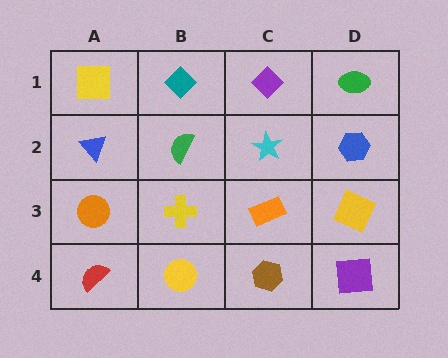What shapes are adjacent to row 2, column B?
A teal diamond (row 1, column B), a yellow cross (row 3, column B), a blue triangle (row 2, column A), a cyan star (row 2, column C).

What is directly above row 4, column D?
A yellow square.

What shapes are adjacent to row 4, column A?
An orange circle (row 3, column A), a yellow circle (row 4, column B).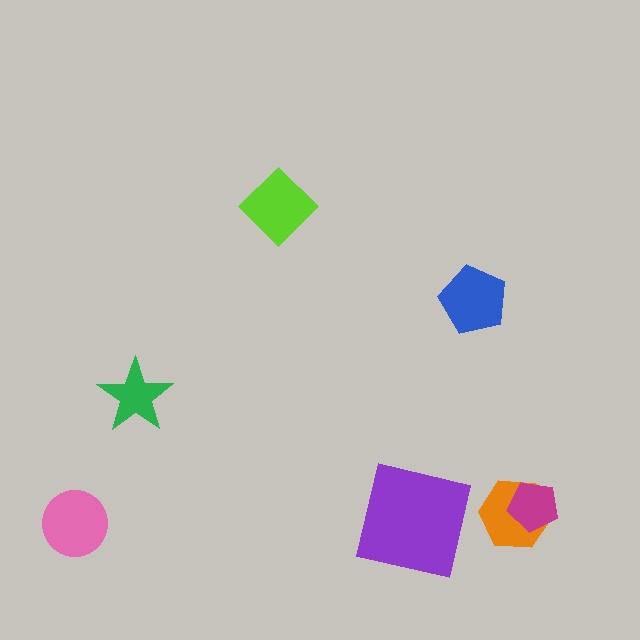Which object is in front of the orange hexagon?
The magenta pentagon is in front of the orange hexagon.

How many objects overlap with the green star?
0 objects overlap with the green star.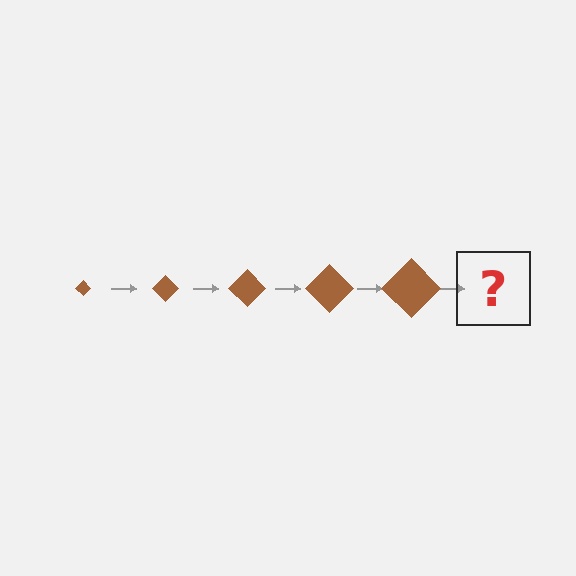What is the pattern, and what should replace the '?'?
The pattern is that the diamond gets progressively larger each step. The '?' should be a brown diamond, larger than the previous one.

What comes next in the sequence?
The next element should be a brown diamond, larger than the previous one.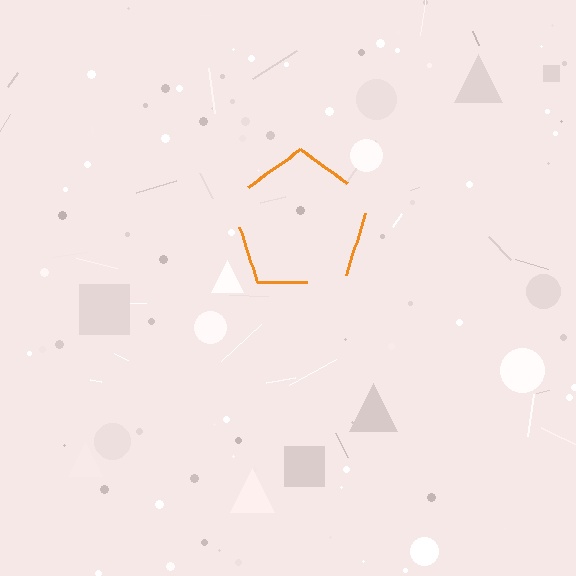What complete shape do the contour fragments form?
The contour fragments form a pentagon.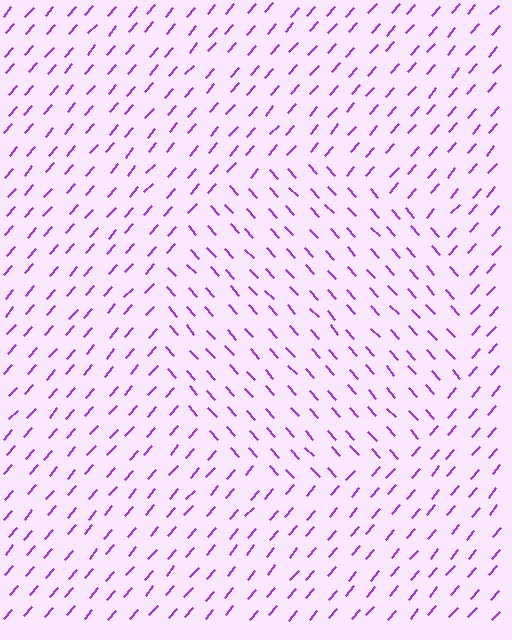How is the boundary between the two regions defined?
The boundary is defined purely by a change in line orientation (approximately 83 degrees difference). All lines are the same color and thickness.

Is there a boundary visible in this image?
Yes, there is a texture boundary formed by a change in line orientation.